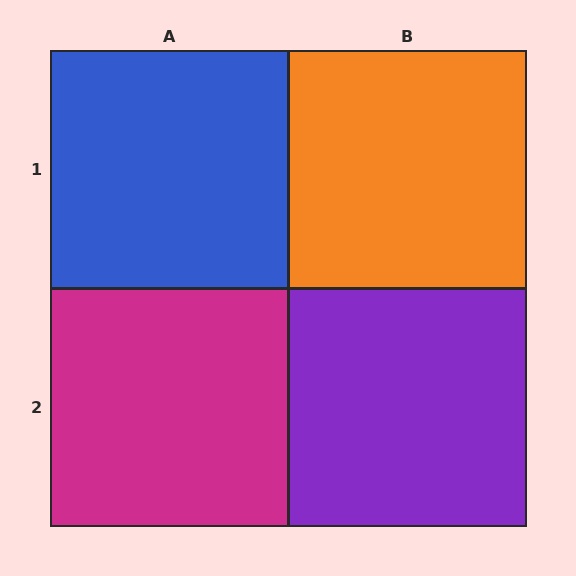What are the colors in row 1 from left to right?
Blue, orange.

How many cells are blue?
1 cell is blue.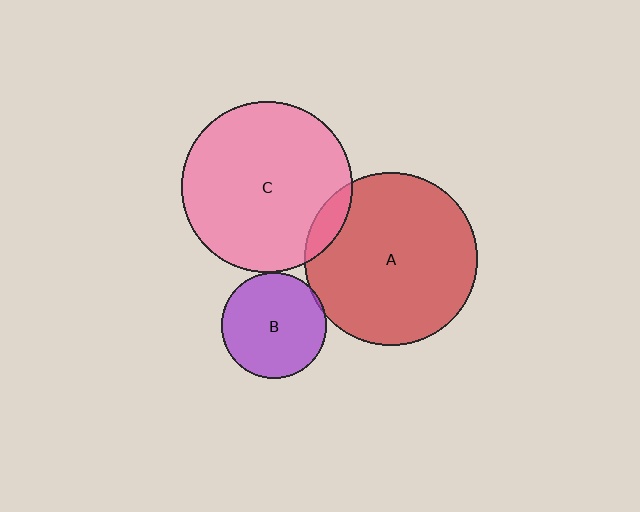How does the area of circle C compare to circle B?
Approximately 2.6 times.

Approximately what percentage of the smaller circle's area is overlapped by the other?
Approximately 5%.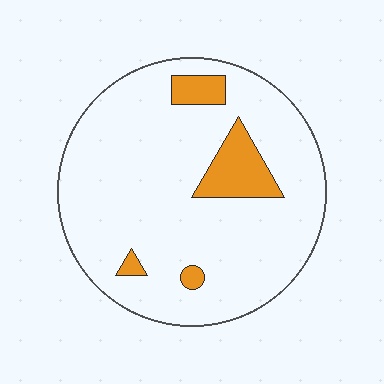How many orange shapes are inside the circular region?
4.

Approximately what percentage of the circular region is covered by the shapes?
Approximately 10%.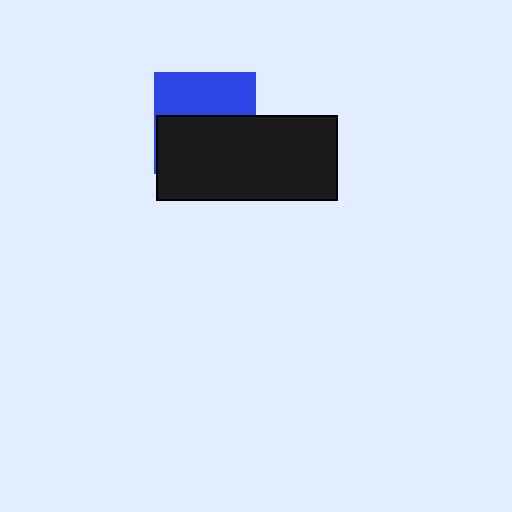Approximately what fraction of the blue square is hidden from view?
Roughly 56% of the blue square is hidden behind the black rectangle.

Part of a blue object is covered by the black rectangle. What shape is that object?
It is a square.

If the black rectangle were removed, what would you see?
You would see the complete blue square.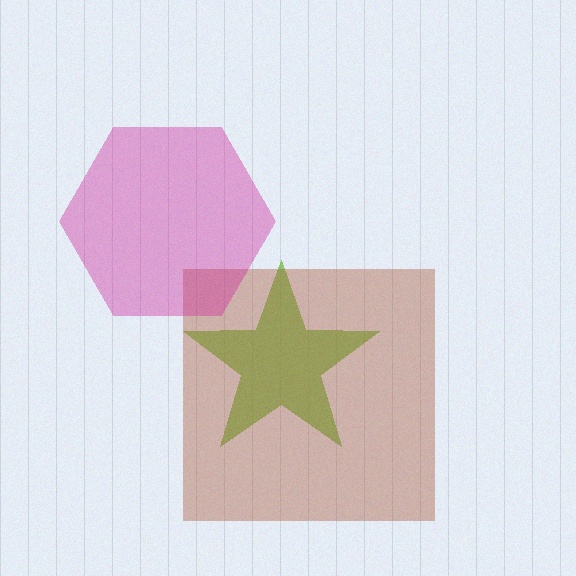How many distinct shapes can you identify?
There are 3 distinct shapes: a lime star, a brown square, a magenta hexagon.